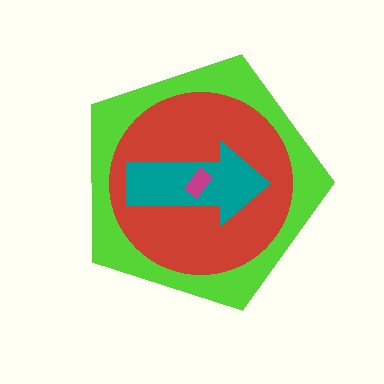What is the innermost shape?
The magenta rectangle.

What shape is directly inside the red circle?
The teal arrow.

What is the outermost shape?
The lime pentagon.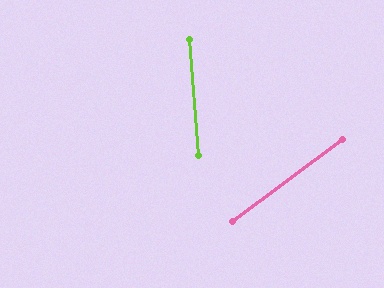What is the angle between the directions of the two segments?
Approximately 58 degrees.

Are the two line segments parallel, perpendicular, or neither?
Neither parallel nor perpendicular — they differ by about 58°.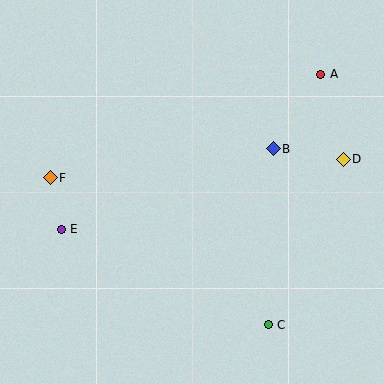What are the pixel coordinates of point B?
Point B is at (273, 149).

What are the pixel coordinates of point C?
Point C is at (268, 325).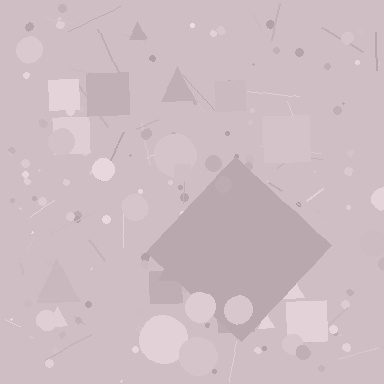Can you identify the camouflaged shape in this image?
The camouflaged shape is a diamond.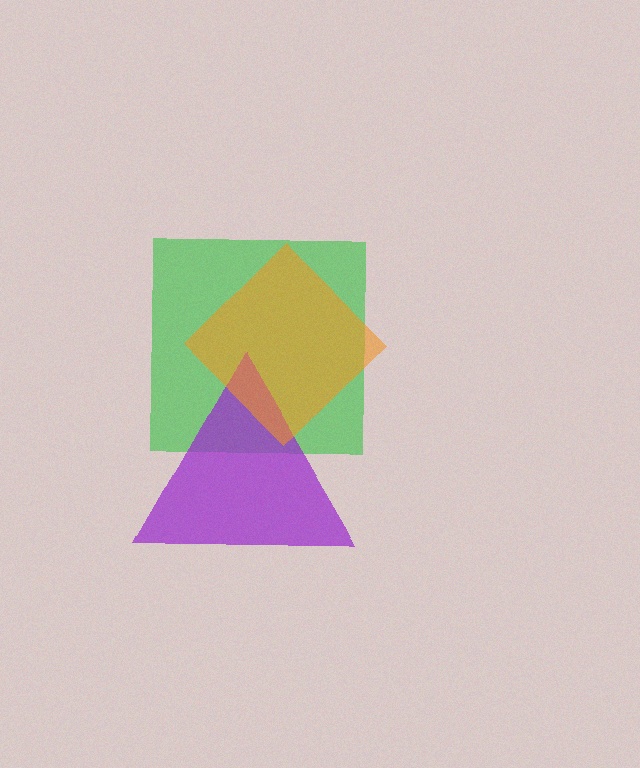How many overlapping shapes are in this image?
There are 3 overlapping shapes in the image.